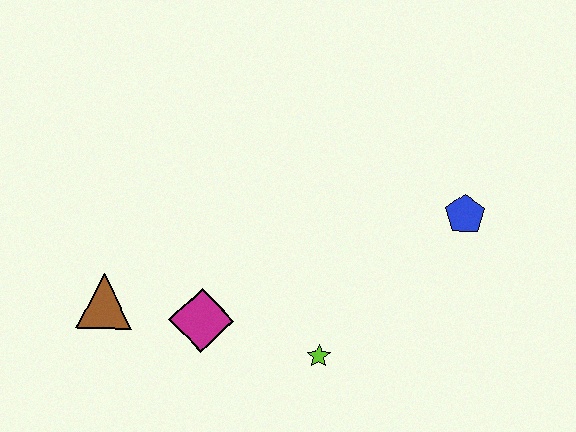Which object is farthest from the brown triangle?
The blue pentagon is farthest from the brown triangle.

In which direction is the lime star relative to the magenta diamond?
The lime star is to the right of the magenta diamond.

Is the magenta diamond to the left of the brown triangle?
No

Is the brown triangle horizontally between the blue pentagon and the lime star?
No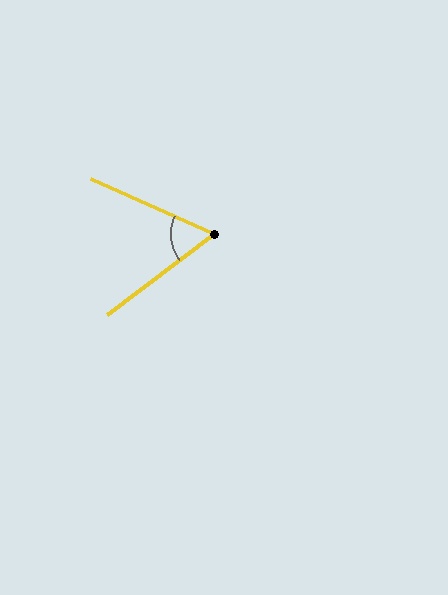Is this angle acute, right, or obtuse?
It is acute.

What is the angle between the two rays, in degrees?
Approximately 61 degrees.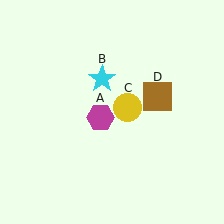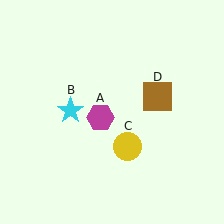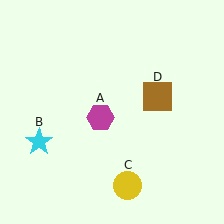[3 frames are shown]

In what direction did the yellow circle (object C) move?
The yellow circle (object C) moved down.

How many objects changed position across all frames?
2 objects changed position: cyan star (object B), yellow circle (object C).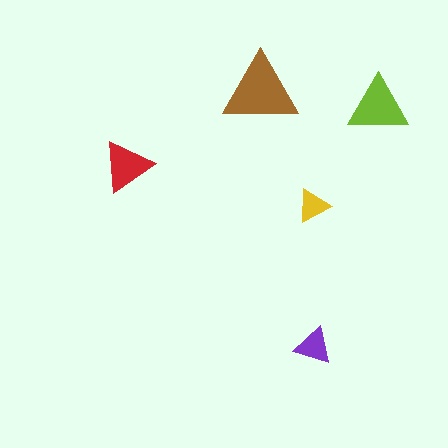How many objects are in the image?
There are 5 objects in the image.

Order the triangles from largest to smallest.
the brown one, the lime one, the red one, the purple one, the yellow one.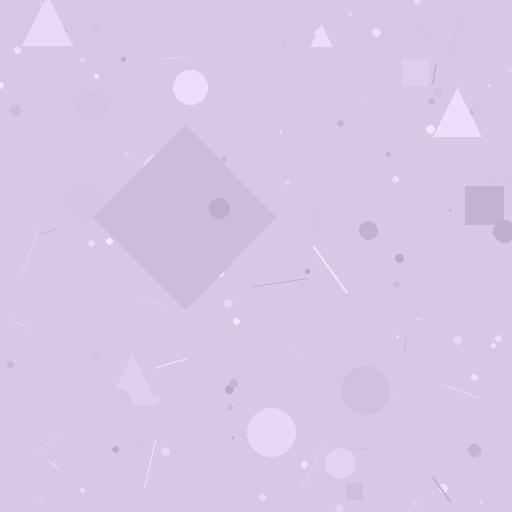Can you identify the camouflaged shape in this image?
The camouflaged shape is a diamond.